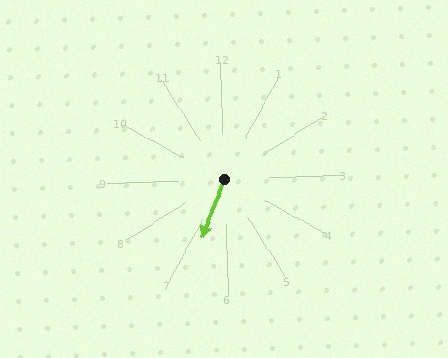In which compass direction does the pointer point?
Southwest.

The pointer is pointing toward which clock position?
Roughly 7 o'clock.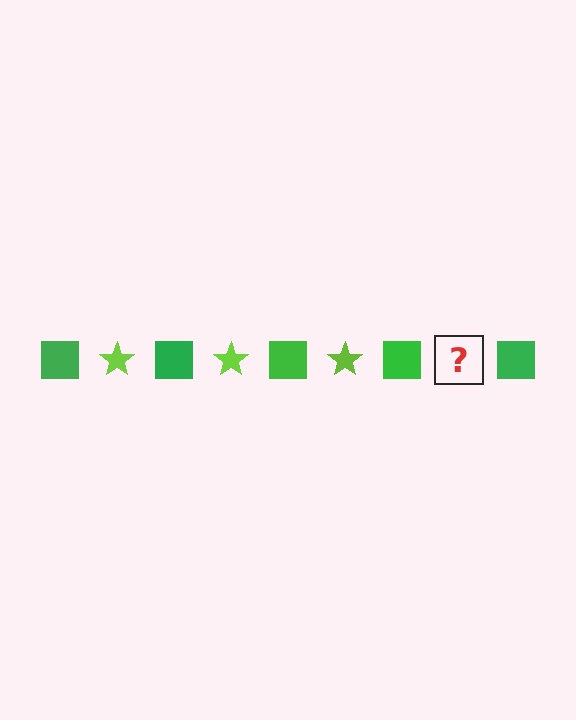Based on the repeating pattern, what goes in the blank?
The blank should be a lime star.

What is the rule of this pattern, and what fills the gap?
The rule is that the pattern alternates between green square and lime star. The gap should be filled with a lime star.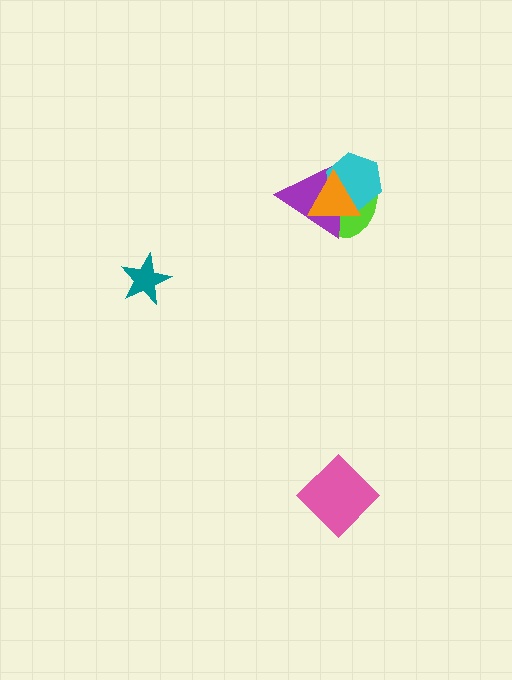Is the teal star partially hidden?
No, no other shape covers it.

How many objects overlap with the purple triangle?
3 objects overlap with the purple triangle.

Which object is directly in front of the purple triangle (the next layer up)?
The cyan hexagon is directly in front of the purple triangle.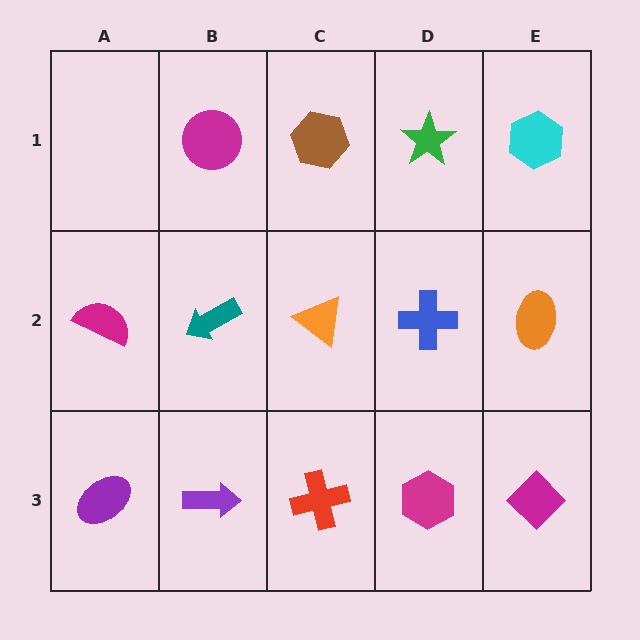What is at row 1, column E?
A cyan hexagon.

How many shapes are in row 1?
4 shapes.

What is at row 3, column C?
A red cross.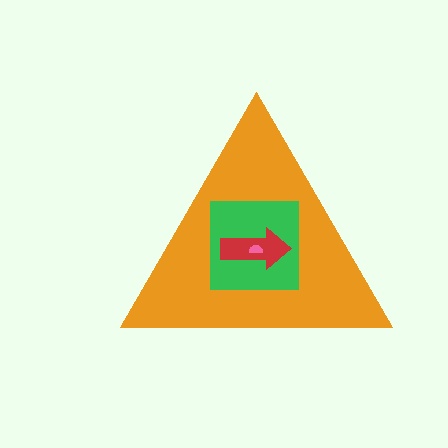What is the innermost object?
The pink semicircle.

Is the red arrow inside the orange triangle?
Yes.